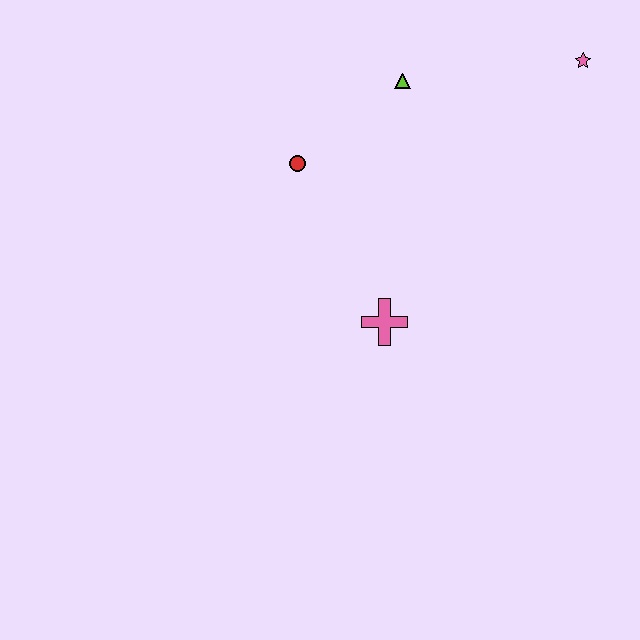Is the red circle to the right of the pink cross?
No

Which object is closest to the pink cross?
The red circle is closest to the pink cross.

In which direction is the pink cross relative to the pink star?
The pink cross is below the pink star.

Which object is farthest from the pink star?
The pink cross is farthest from the pink star.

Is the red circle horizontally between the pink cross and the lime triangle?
No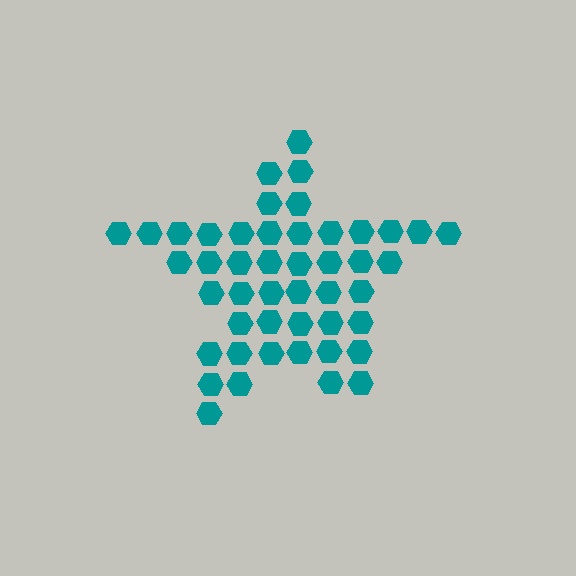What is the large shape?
The large shape is a star.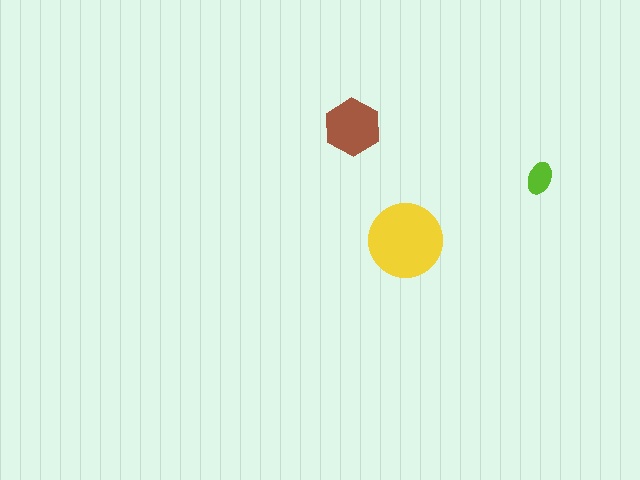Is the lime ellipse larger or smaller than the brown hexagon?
Smaller.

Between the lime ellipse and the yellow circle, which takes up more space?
The yellow circle.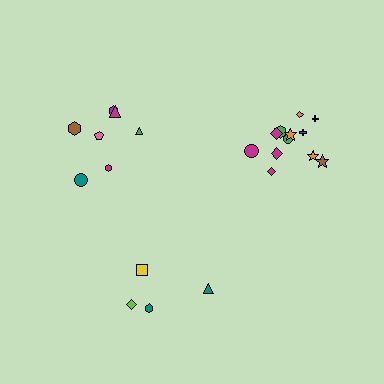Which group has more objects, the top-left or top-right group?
The top-right group.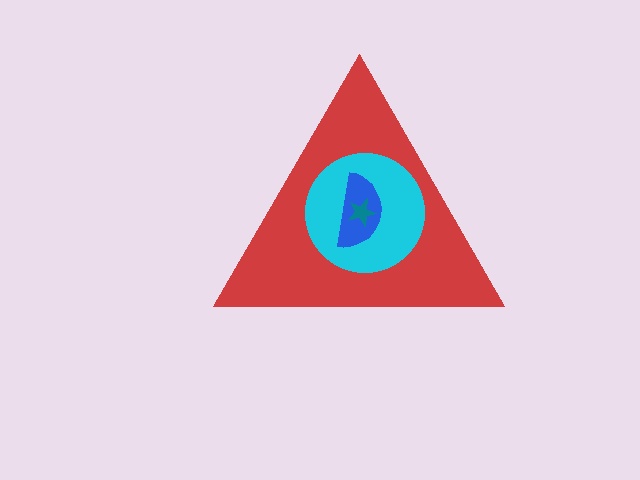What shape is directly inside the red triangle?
The cyan circle.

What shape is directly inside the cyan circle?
The blue semicircle.